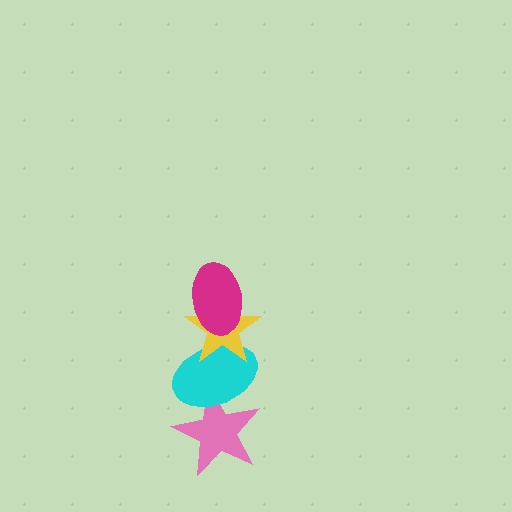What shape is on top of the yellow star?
The magenta ellipse is on top of the yellow star.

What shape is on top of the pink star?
The cyan ellipse is on top of the pink star.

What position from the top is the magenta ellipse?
The magenta ellipse is 1st from the top.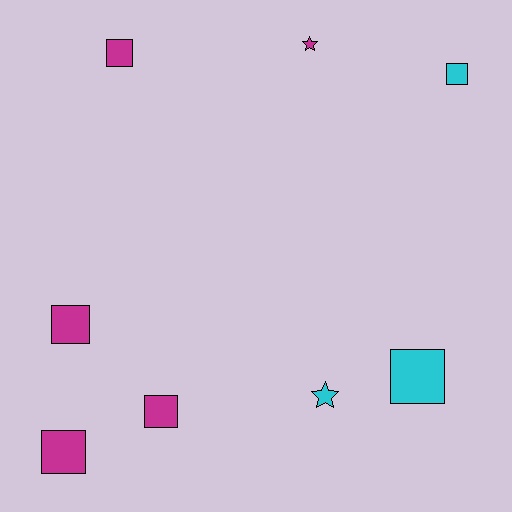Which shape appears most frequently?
Square, with 6 objects.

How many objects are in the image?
There are 8 objects.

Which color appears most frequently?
Magenta, with 5 objects.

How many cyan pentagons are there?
There are no cyan pentagons.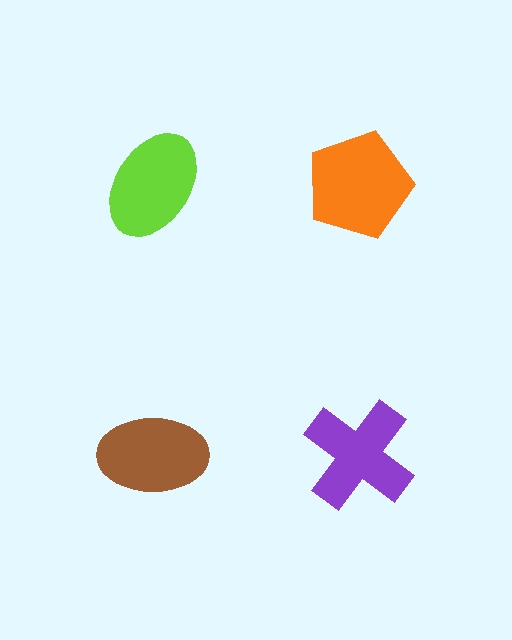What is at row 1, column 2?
An orange pentagon.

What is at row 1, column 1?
A lime ellipse.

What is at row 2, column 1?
A brown ellipse.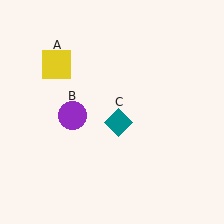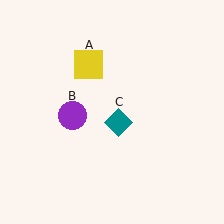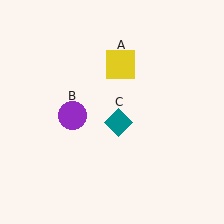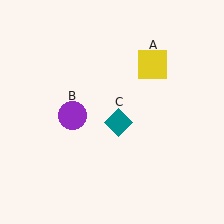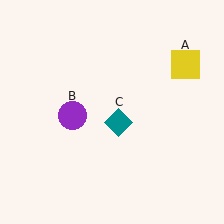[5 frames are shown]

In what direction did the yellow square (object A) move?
The yellow square (object A) moved right.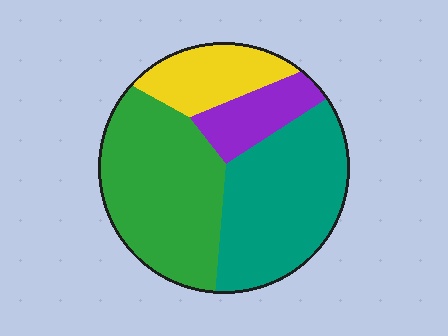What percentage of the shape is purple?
Purple covers 12% of the shape.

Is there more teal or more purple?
Teal.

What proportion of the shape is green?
Green takes up about three eighths (3/8) of the shape.